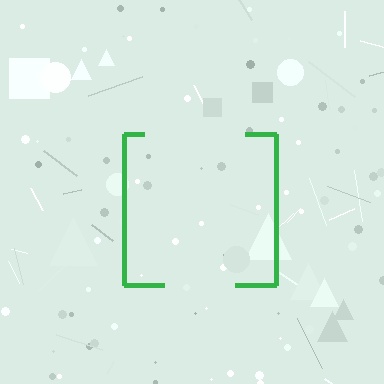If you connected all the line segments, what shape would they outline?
They would outline a square.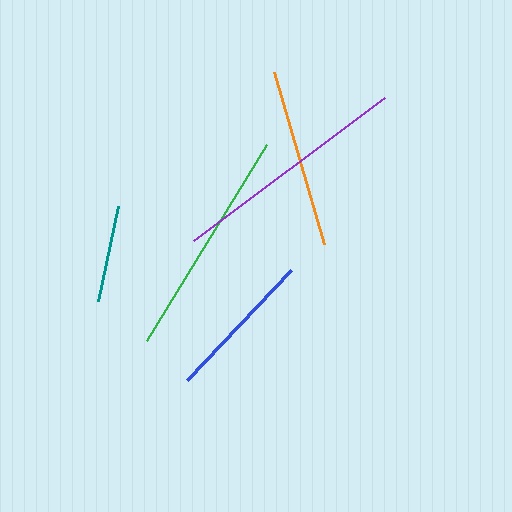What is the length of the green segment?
The green segment is approximately 230 pixels long.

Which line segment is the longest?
The purple line is the longest at approximately 239 pixels.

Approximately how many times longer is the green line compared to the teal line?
The green line is approximately 2.4 times the length of the teal line.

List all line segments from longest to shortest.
From longest to shortest: purple, green, orange, blue, teal.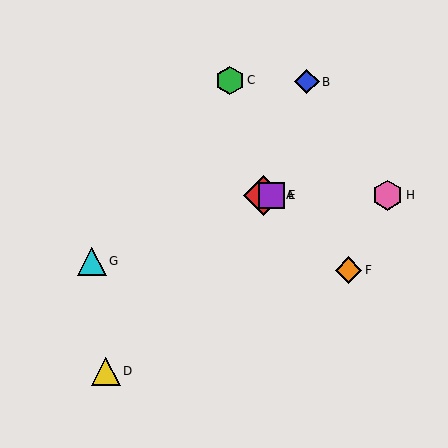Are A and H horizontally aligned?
Yes, both are at y≈195.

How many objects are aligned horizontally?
3 objects (A, E, H) are aligned horizontally.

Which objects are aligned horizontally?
Objects A, E, H are aligned horizontally.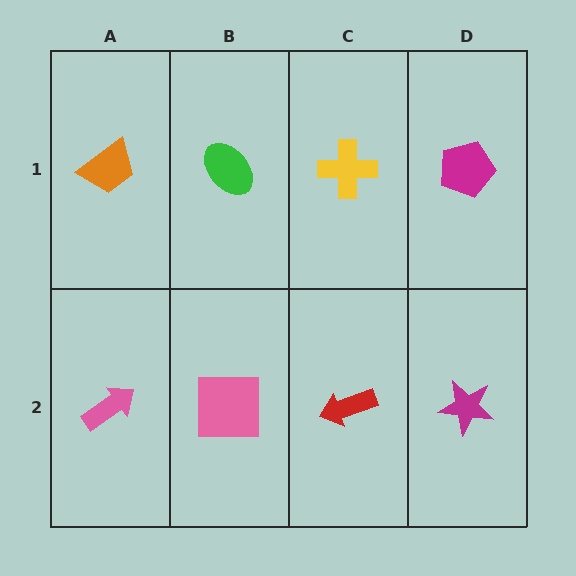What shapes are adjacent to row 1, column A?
A pink arrow (row 2, column A), a green ellipse (row 1, column B).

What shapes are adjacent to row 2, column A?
An orange trapezoid (row 1, column A), a pink square (row 2, column B).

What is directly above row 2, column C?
A yellow cross.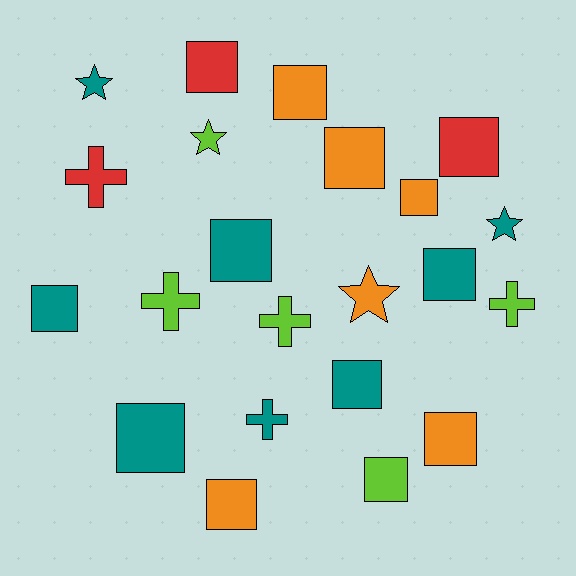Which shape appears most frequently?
Square, with 13 objects.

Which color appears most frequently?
Teal, with 8 objects.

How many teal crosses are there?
There is 1 teal cross.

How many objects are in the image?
There are 22 objects.